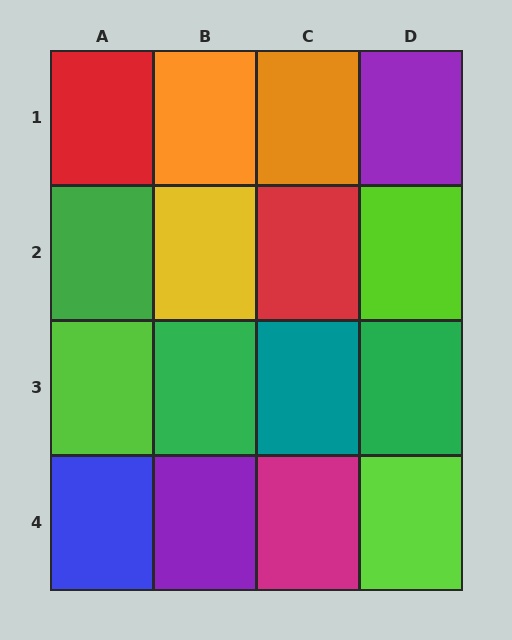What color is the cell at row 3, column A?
Lime.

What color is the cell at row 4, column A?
Blue.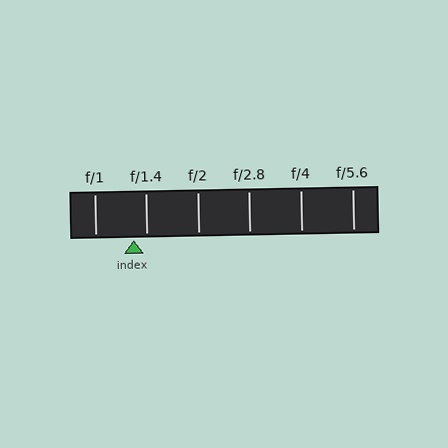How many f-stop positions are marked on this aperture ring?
There are 6 f-stop positions marked.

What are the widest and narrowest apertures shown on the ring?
The widest aperture shown is f/1 and the narrowest is f/5.6.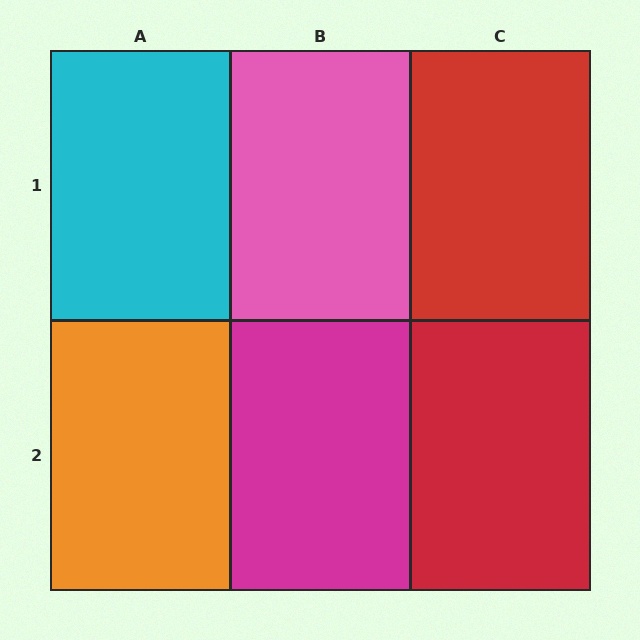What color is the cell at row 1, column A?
Cyan.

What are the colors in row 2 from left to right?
Orange, magenta, red.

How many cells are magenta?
1 cell is magenta.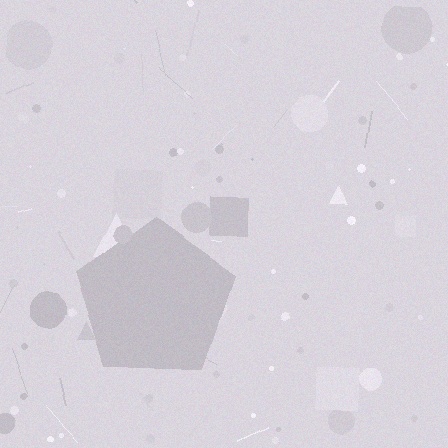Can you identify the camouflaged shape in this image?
The camouflaged shape is a pentagon.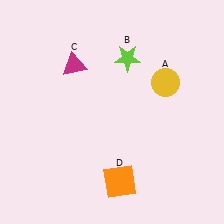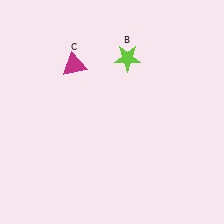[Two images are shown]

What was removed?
The yellow circle (A), the orange square (D) were removed in Image 2.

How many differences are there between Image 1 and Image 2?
There are 2 differences between the two images.